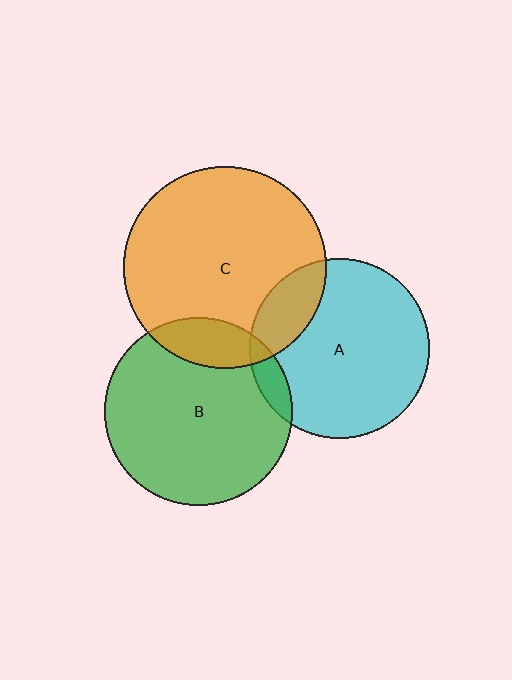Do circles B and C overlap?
Yes.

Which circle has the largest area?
Circle C (orange).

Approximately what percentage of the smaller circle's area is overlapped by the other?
Approximately 15%.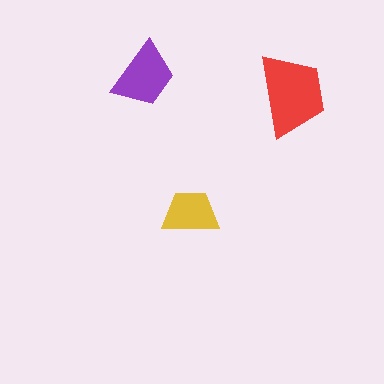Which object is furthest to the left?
The purple trapezoid is leftmost.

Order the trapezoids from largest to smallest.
the red one, the purple one, the yellow one.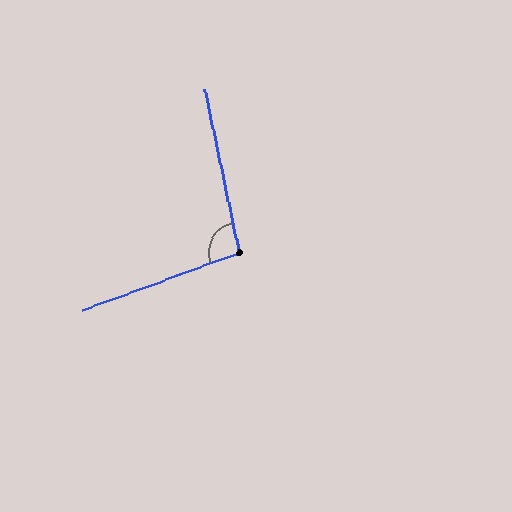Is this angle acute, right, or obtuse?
It is obtuse.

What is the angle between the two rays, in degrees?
Approximately 98 degrees.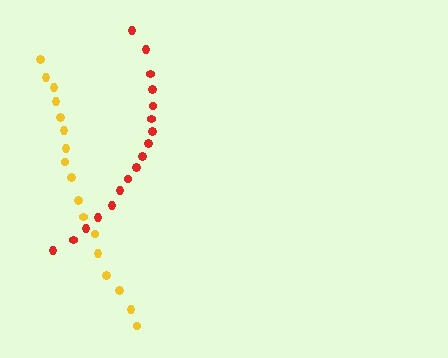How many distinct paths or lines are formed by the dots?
There are 2 distinct paths.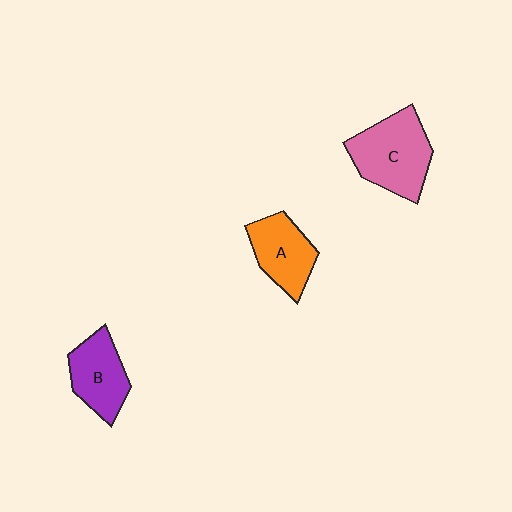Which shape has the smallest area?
Shape A (orange).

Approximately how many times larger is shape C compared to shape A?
Approximately 1.4 times.